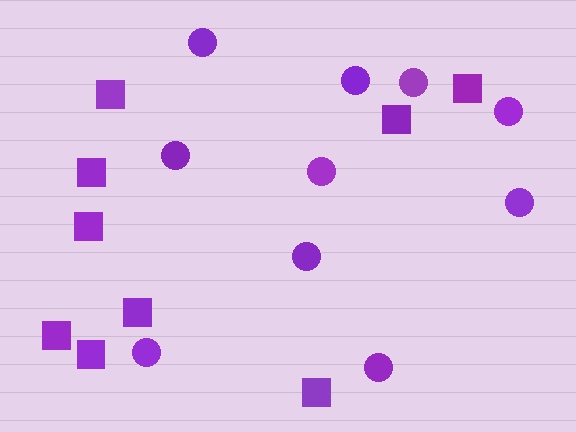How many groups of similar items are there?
There are 2 groups: one group of circles (10) and one group of squares (9).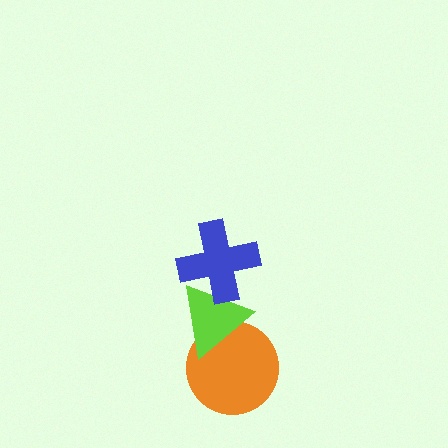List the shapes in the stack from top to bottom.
From top to bottom: the blue cross, the lime triangle, the orange circle.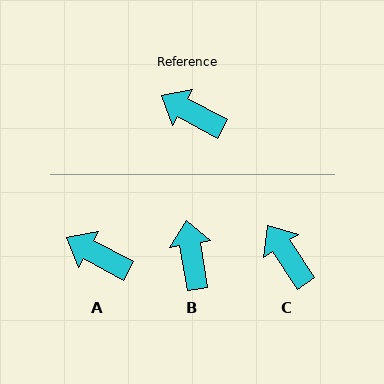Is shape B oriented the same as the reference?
No, it is off by about 52 degrees.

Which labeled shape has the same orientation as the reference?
A.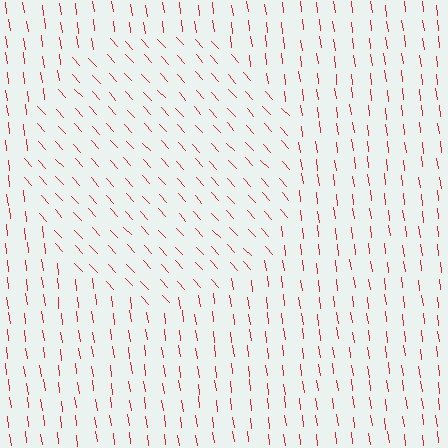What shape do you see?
I see a circle.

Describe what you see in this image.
The image is filled with small red line segments. A circle region in the image has lines oriented differently from the surrounding lines, creating a visible texture boundary.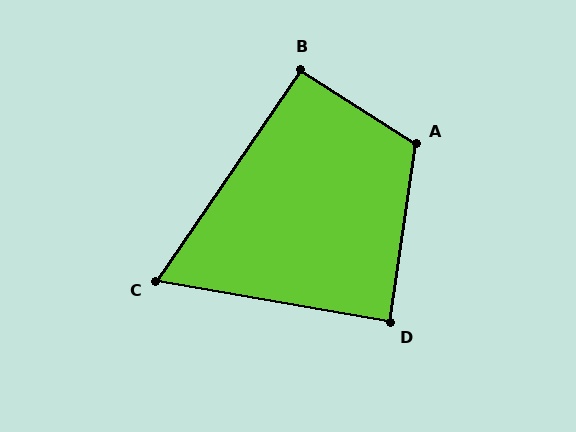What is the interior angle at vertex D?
Approximately 88 degrees (approximately right).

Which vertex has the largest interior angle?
A, at approximately 114 degrees.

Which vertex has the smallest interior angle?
C, at approximately 66 degrees.